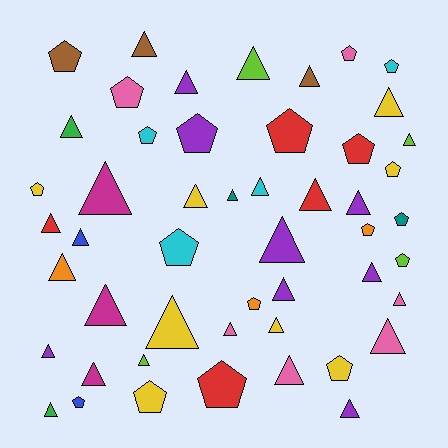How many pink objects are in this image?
There are 6 pink objects.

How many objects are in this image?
There are 50 objects.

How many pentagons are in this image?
There are 19 pentagons.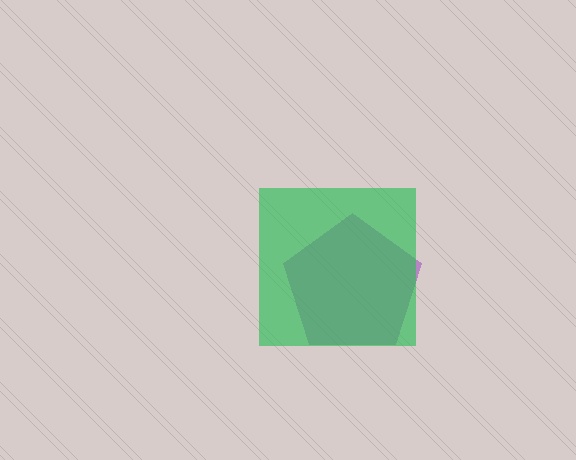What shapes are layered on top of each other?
The layered shapes are: a purple pentagon, a green square.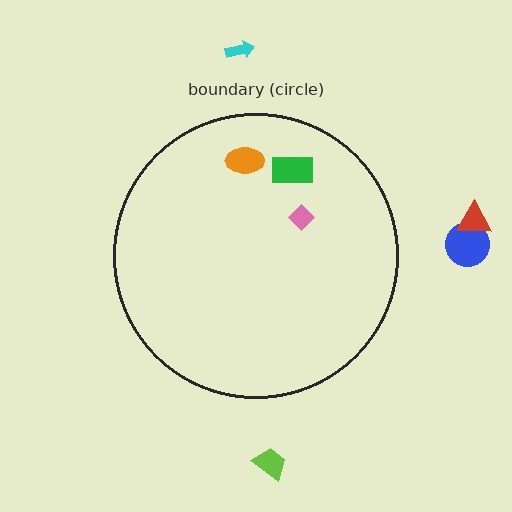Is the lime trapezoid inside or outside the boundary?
Outside.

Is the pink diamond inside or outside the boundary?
Inside.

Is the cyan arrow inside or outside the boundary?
Outside.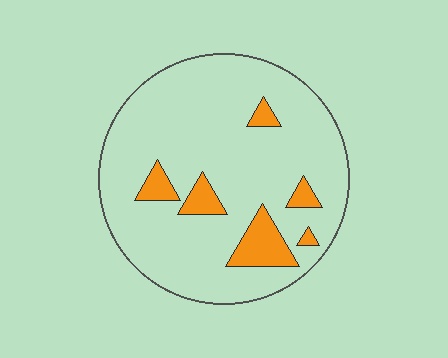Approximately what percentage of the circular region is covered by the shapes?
Approximately 10%.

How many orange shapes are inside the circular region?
6.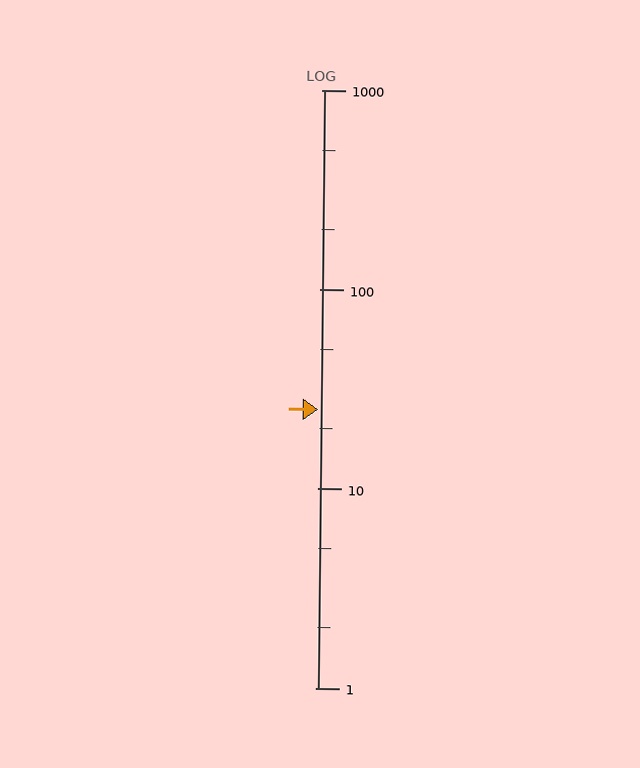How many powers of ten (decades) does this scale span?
The scale spans 3 decades, from 1 to 1000.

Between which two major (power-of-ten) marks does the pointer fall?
The pointer is between 10 and 100.